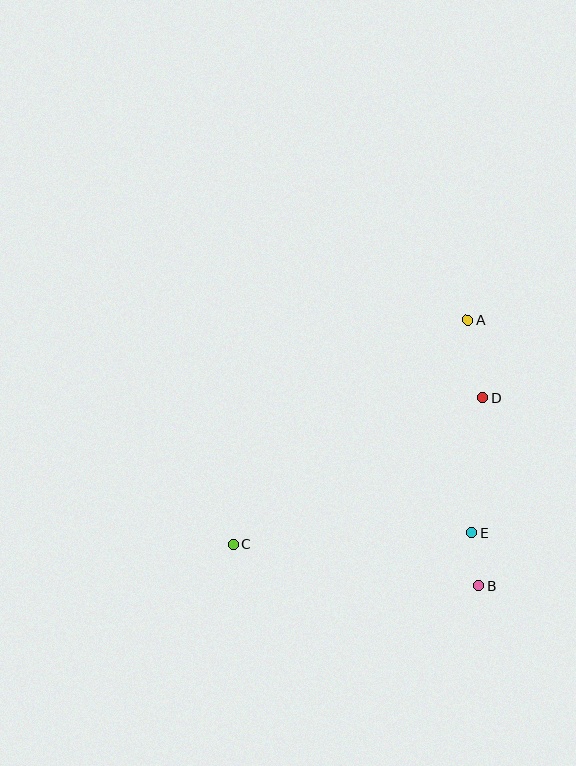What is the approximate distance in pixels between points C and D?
The distance between C and D is approximately 289 pixels.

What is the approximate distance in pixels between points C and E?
The distance between C and E is approximately 239 pixels.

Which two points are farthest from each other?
Points A and C are farthest from each other.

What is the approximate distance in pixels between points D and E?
The distance between D and E is approximately 136 pixels.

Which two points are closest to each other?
Points B and E are closest to each other.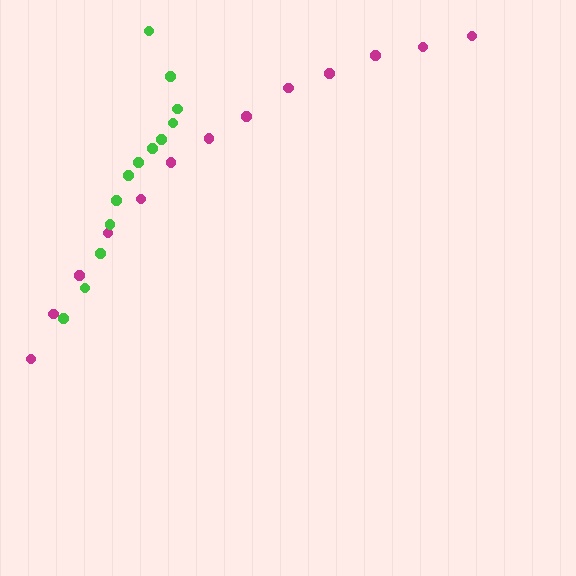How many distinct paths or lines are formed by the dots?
There are 2 distinct paths.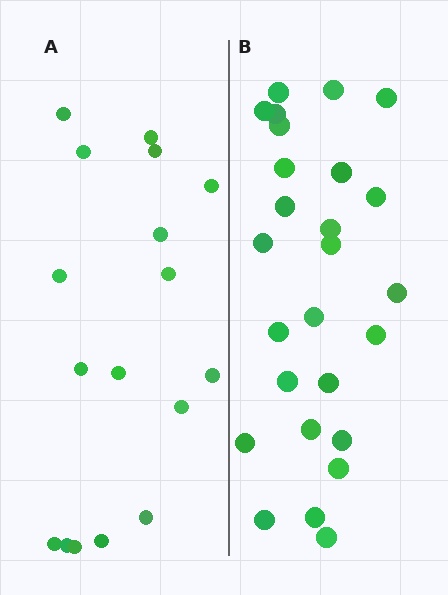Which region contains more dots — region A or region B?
Region B (the right region) has more dots.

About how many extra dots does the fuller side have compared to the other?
Region B has roughly 8 or so more dots than region A.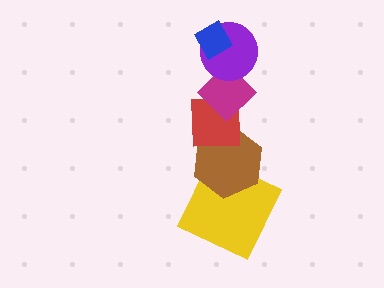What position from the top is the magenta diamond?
The magenta diamond is 3rd from the top.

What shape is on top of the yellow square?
The brown hexagon is on top of the yellow square.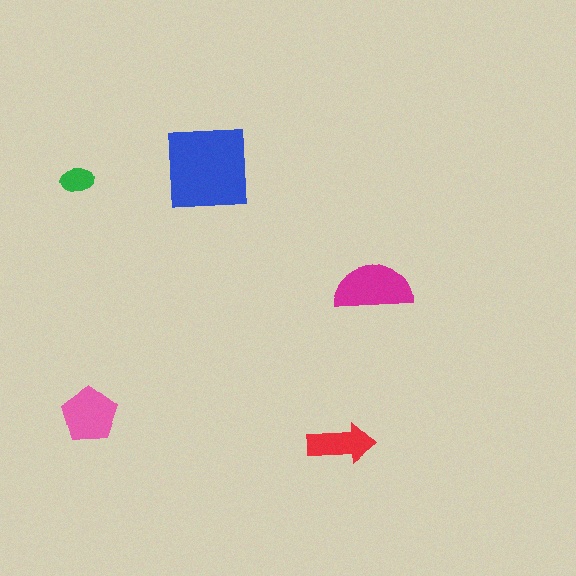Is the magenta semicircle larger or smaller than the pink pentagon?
Larger.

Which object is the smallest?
The green ellipse.